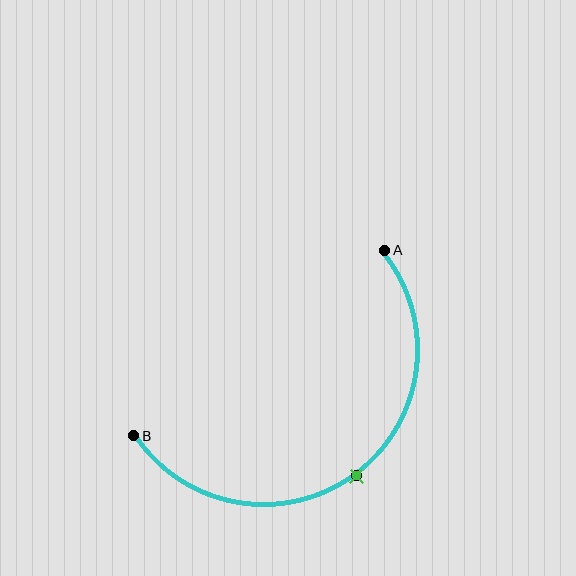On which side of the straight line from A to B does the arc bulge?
The arc bulges below and to the right of the straight line connecting A and B.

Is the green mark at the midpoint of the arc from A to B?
Yes. The green mark lies on the arc at equal arc-length from both A and B — it is the arc midpoint.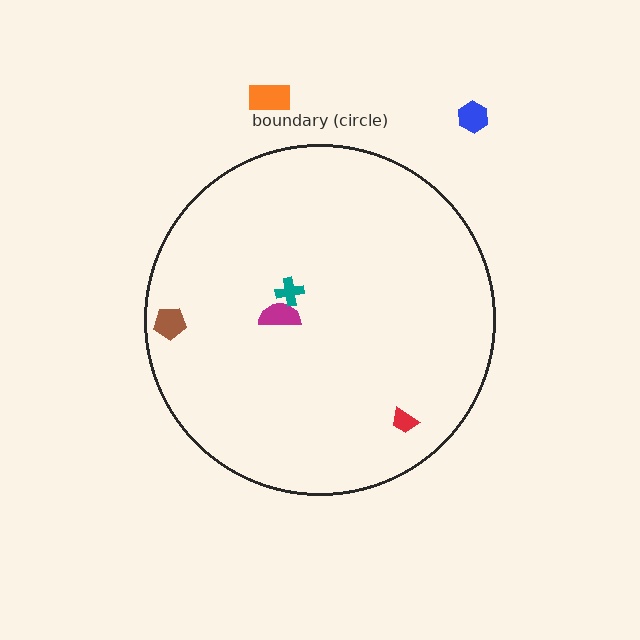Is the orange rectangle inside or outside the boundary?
Outside.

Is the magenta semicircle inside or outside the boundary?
Inside.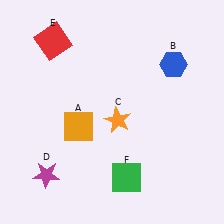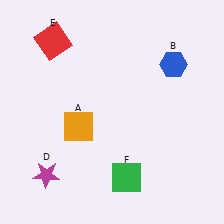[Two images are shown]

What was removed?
The orange star (C) was removed in Image 2.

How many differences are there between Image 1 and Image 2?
There is 1 difference between the two images.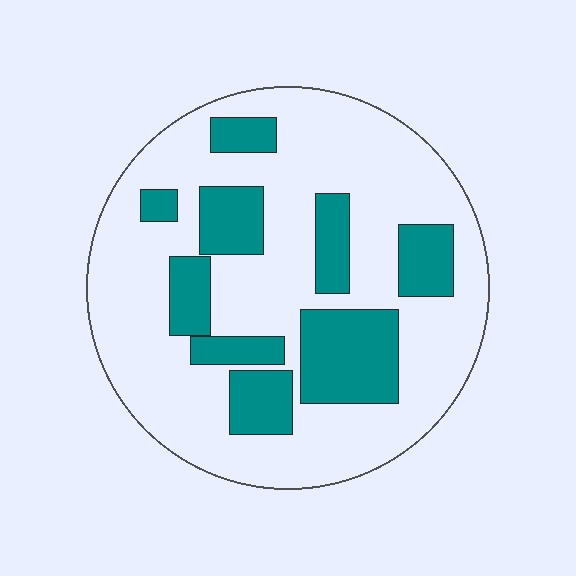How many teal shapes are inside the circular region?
9.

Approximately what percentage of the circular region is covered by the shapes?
Approximately 30%.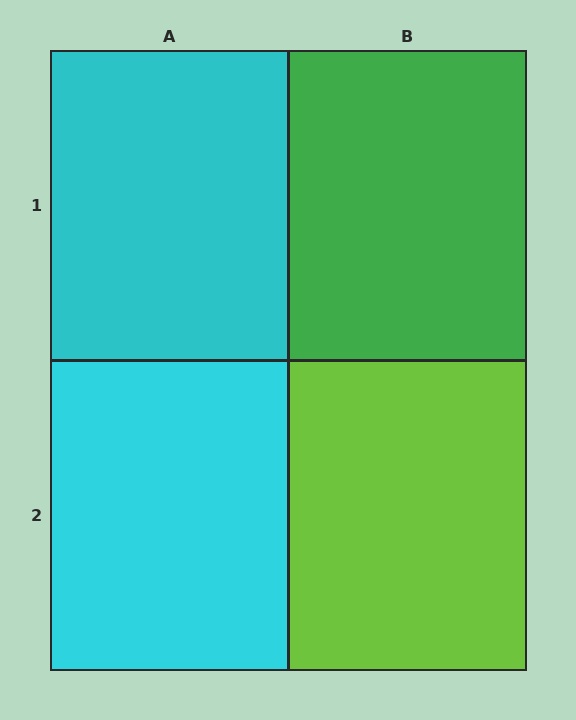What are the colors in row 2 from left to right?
Cyan, lime.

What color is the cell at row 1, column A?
Cyan.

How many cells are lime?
1 cell is lime.